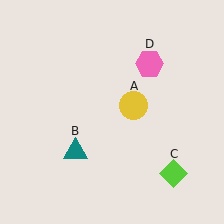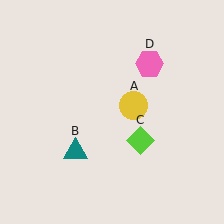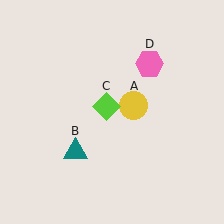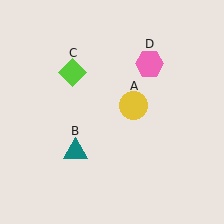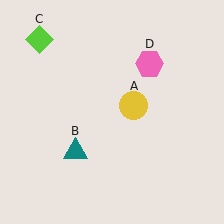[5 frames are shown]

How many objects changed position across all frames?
1 object changed position: lime diamond (object C).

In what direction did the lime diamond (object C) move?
The lime diamond (object C) moved up and to the left.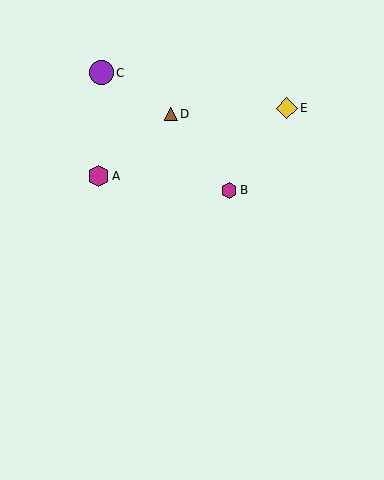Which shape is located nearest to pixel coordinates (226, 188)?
The magenta hexagon (labeled B) at (229, 190) is nearest to that location.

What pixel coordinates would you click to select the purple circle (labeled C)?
Click at (102, 73) to select the purple circle C.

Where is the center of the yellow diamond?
The center of the yellow diamond is at (287, 108).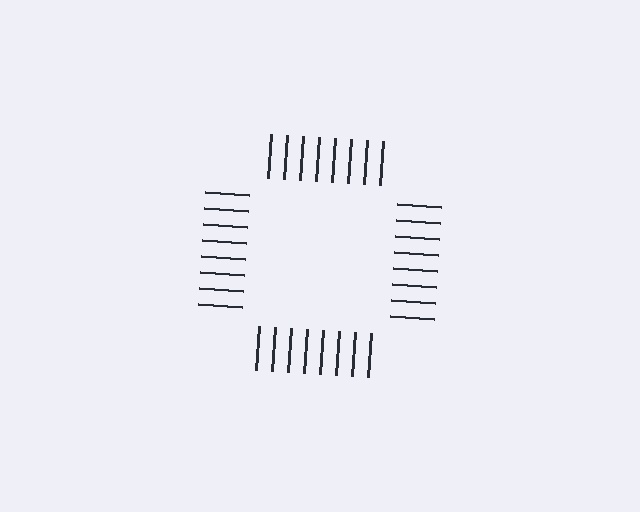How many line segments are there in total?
32 — 8 along each of the 4 edges.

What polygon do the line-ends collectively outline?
An illusory square — the line segments terminate on its edges but no continuous stroke is drawn.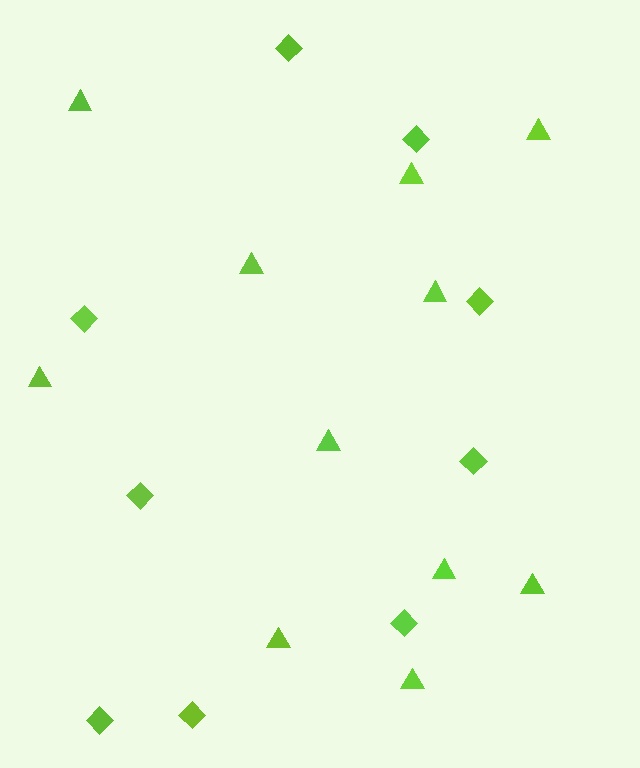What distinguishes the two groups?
There are 2 groups: one group of triangles (11) and one group of diamonds (9).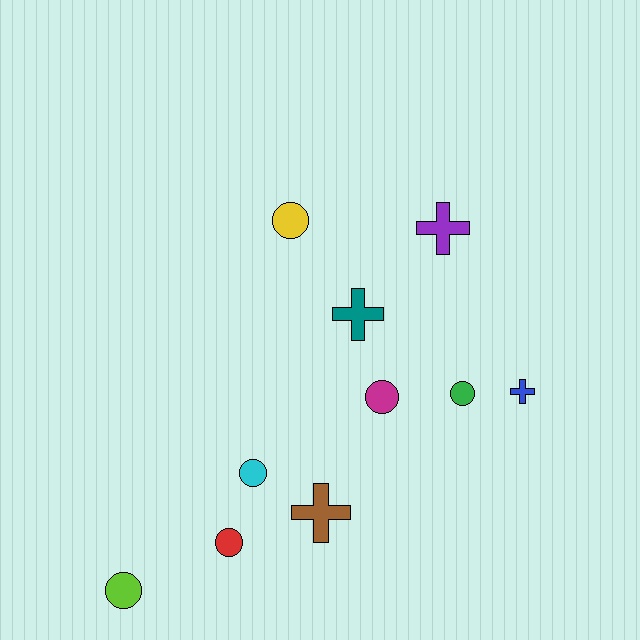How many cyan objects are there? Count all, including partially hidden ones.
There is 1 cyan object.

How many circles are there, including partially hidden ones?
There are 6 circles.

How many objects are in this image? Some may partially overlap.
There are 10 objects.